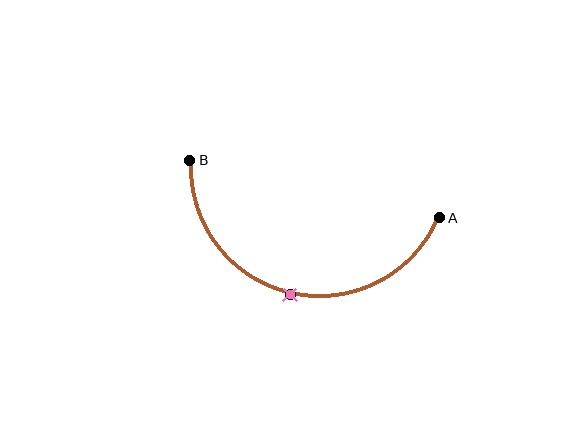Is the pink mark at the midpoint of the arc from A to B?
Yes. The pink mark lies on the arc at equal arc-length from both A and B — it is the arc midpoint.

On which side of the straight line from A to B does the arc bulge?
The arc bulges below the straight line connecting A and B.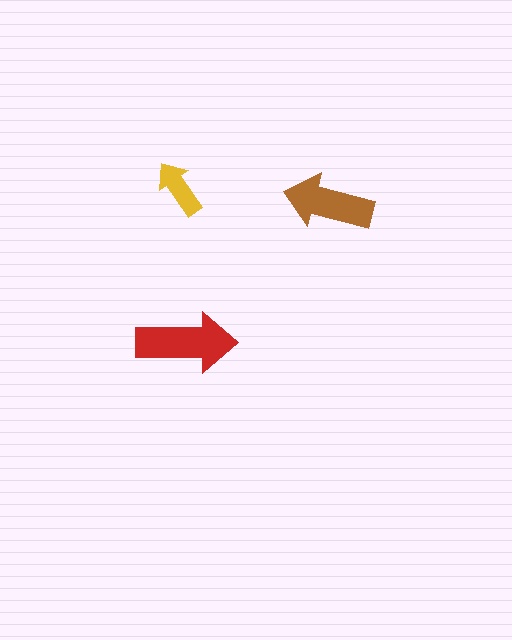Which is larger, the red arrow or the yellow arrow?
The red one.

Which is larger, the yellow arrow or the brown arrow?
The brown one.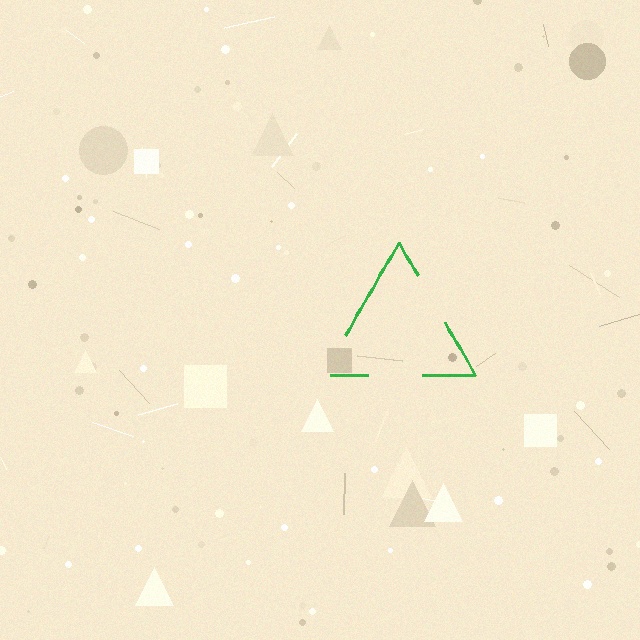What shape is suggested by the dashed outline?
The dashed outline suggests a triangle.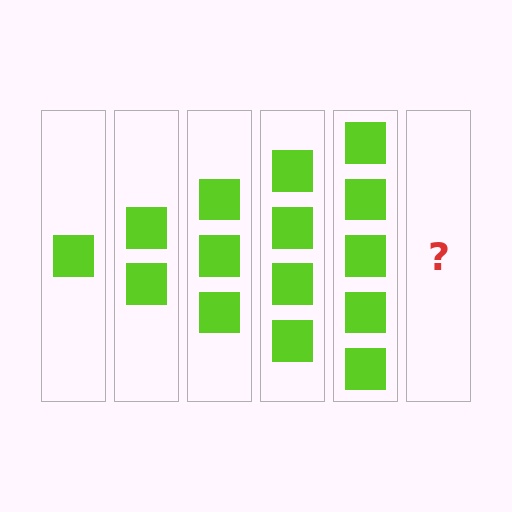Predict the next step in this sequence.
The next step is 6 squares.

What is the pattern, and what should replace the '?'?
The pattern is that each step adds one more square. The '?' should be 6 squares.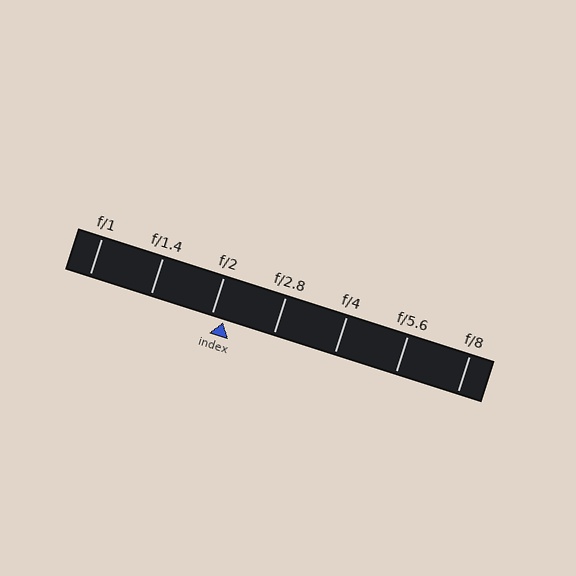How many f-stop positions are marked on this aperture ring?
There are 7 f-stop positions marked.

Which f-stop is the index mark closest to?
The index mark is closest to f/2.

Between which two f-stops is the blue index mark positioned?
The index mark is between f/2 and f/2.8.